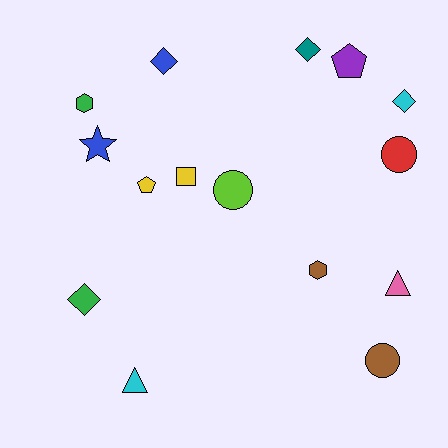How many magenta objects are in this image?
There are no magenta objects.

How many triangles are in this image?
There are 2 triangles.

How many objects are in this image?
There are 15 objects.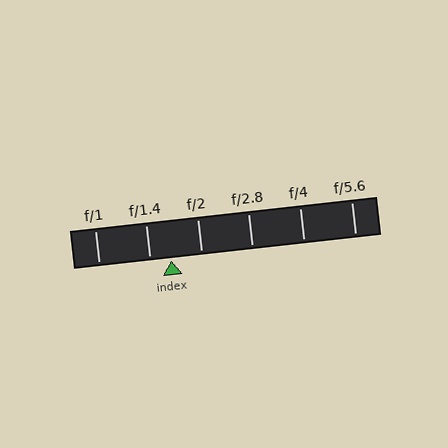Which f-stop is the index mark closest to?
The index mark is closest to f/1.4.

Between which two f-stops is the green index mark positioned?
The index mark is between f/1.4 and f/2.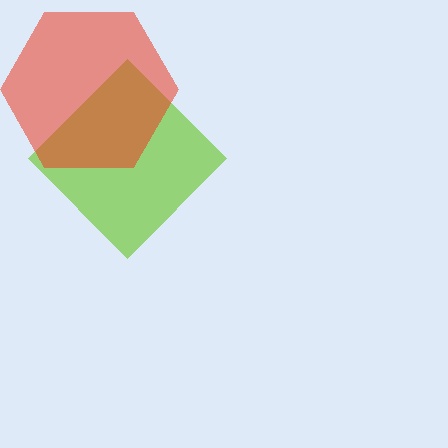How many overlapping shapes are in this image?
There are 2 overlapping shapes in the image.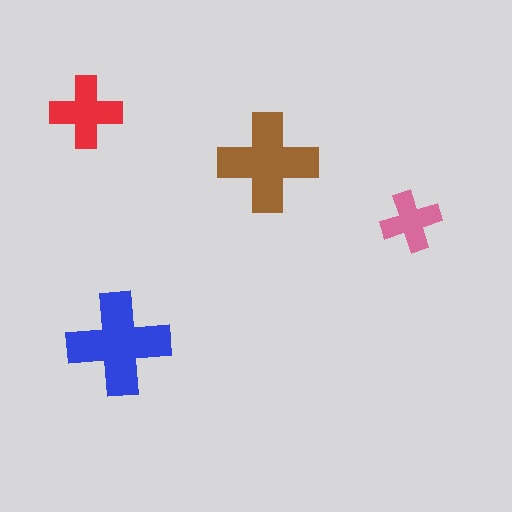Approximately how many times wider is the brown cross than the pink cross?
About 1.5 times wider.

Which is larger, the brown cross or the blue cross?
The blue one.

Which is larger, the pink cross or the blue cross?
The blue one.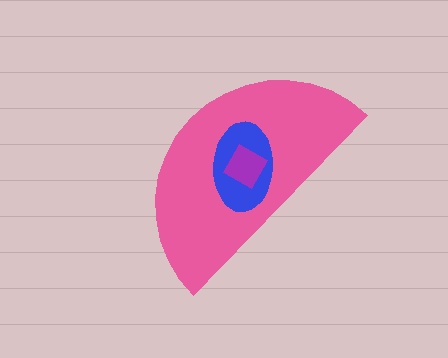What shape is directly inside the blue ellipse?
The purple diamond.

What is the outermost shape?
The pink semicircle.